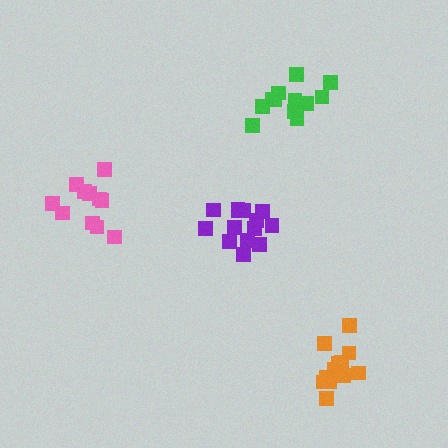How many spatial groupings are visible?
There are 4 spatial groupings.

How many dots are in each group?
Group 1: 13 dots, Group 2: 14 dots, Group 3: 11 dots, Group 4: 12 dots (50 total).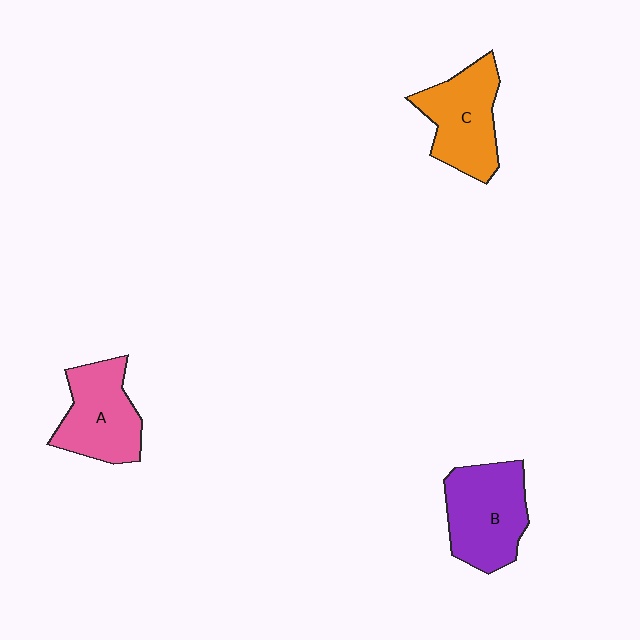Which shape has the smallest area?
Shape A (pink).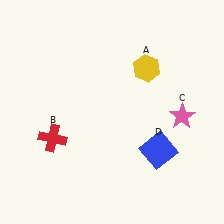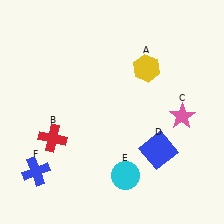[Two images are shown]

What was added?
A cyan circle (E), a blue cross (F) were added in Image 2.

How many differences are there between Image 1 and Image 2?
There are 2 differences between the two images.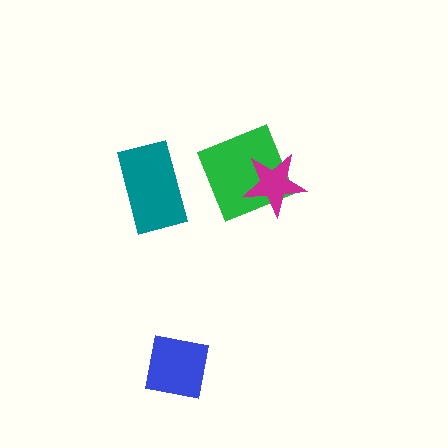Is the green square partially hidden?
Yes, it is partially covered by another shape.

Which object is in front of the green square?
The magenta star is in front of the green square.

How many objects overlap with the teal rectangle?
0 objects overlap with the teal rectangle.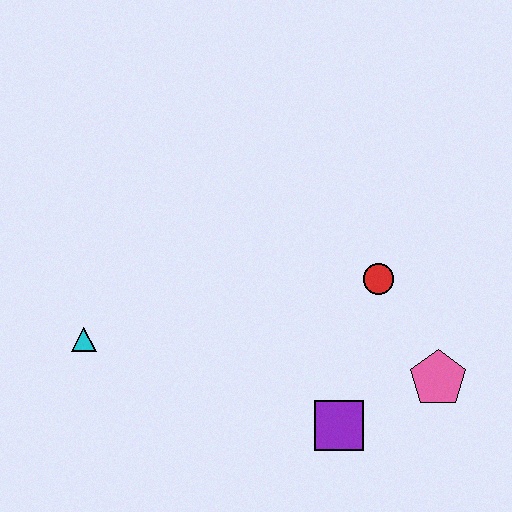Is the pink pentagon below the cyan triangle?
Yes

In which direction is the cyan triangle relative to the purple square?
The cyan triangle is to the left of the purple square.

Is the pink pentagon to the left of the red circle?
No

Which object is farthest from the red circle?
The cyan triangle is farthest from the red circle.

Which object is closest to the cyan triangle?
The purple square is closest to the cyan triangle.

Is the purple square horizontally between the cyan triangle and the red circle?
Yes